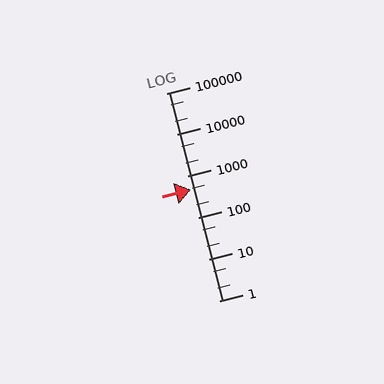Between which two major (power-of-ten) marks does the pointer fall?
The pointer is between 100 and 1000.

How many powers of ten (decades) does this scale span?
The scale spans 5 decades, from 1 to 100000.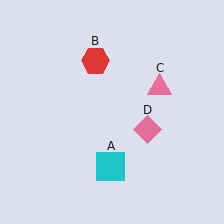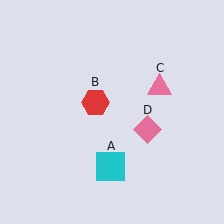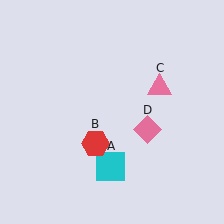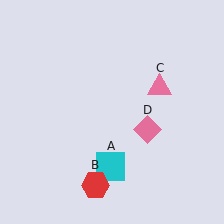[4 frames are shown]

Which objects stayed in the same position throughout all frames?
Cyan square (object A) and pink triangle (object C) and pink diamond (object D) remained stationary.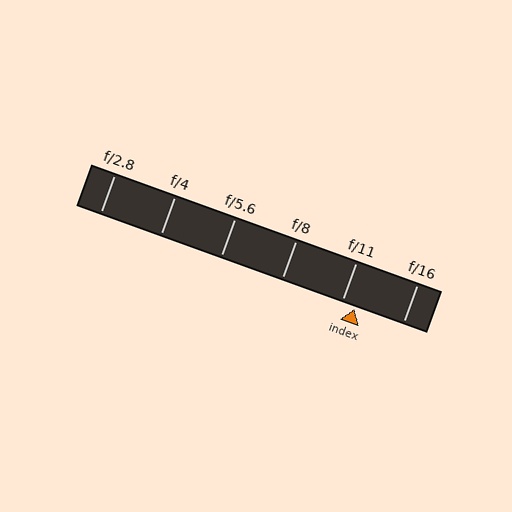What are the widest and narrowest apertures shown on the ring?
The widest aperture shown is f/2.8 and the narrowest is f/16.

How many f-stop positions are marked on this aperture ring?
There are 6 f-stop positions marked.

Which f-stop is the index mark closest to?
The index mark is closest to f/11.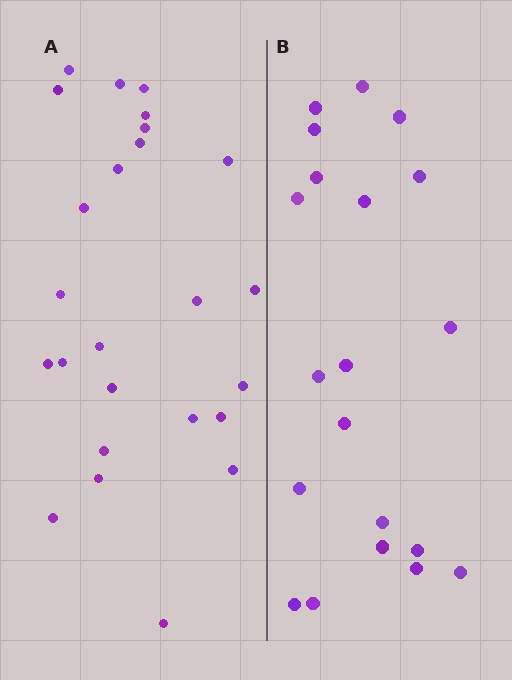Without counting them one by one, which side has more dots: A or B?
Region A (the left region) has more dots.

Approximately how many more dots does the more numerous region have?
Region A has about 5 more dots than region B.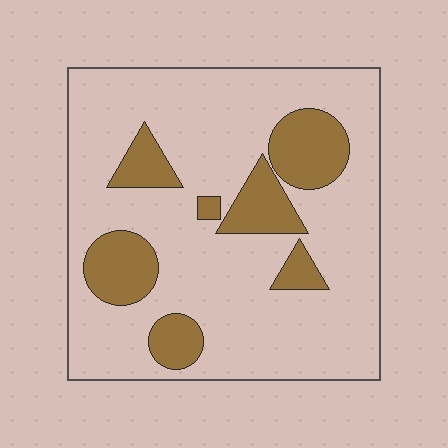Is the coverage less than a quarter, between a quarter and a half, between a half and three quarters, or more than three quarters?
Less than a quarter.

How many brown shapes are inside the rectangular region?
7.